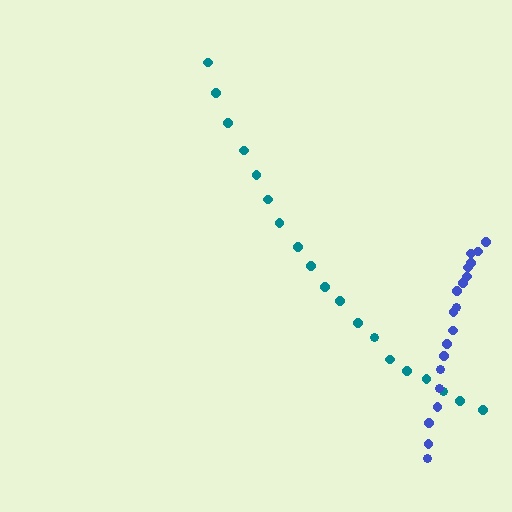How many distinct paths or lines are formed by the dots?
There are 2 distinct paths.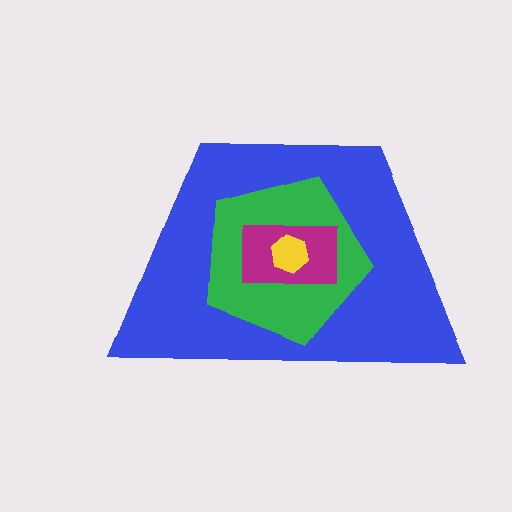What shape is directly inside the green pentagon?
The magenta rectangle.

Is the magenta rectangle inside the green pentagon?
Yes.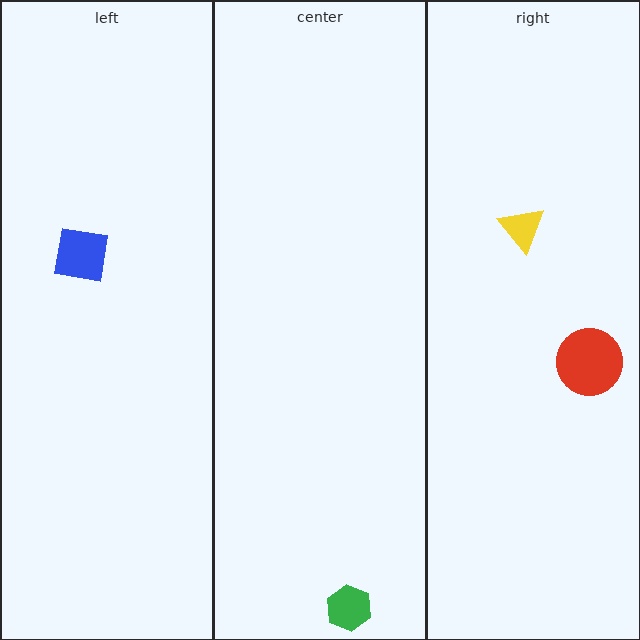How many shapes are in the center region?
1.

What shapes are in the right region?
The red circle, the yellow triangle.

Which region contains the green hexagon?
The center region.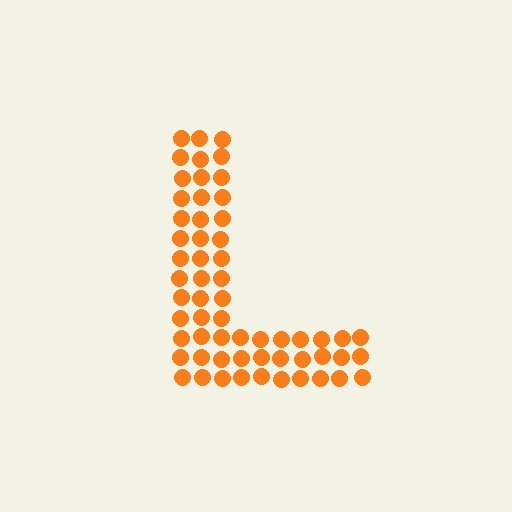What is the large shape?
The large shape is the letter L.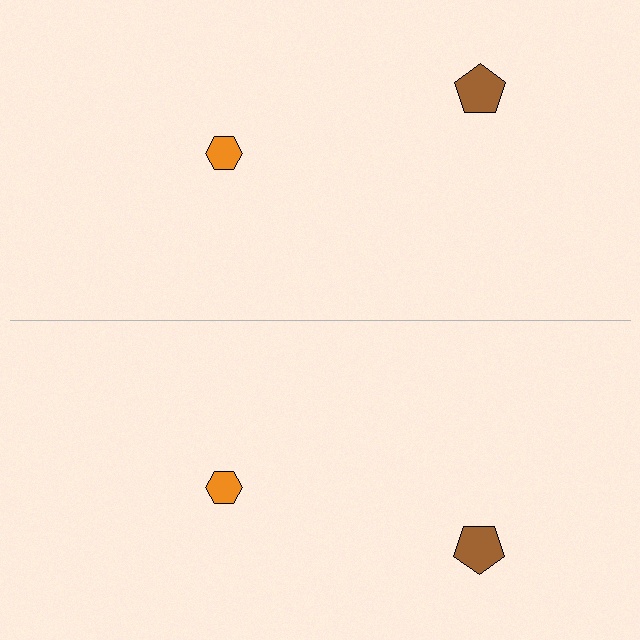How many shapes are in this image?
There are 4 shapes in this image.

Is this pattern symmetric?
Yes, this pattern has bilateral (reflection) symmetry.